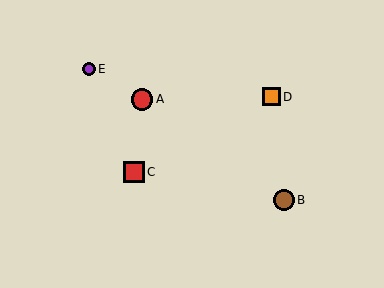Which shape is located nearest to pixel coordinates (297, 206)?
The brown circle (labeled B) at (284, 200) is nearest to that location.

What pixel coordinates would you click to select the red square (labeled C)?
Click at (134, 172) to select the red square C.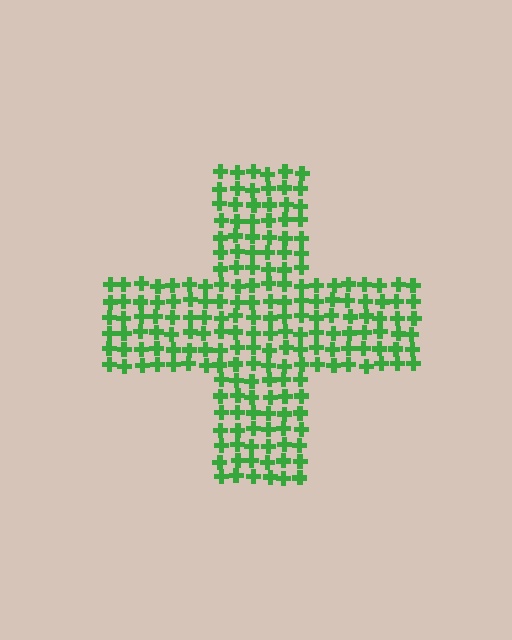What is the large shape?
The large shape is a cross.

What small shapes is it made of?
It is made of small crosses.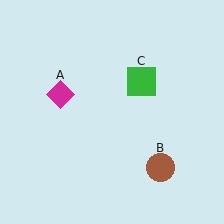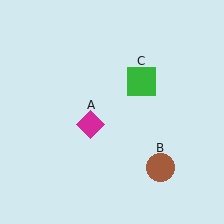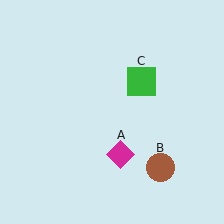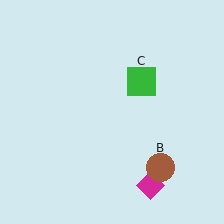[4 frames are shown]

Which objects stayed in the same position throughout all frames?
Brown circle (object B) and green square (object C) remained stationary.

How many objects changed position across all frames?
1 object changed position: magenta diamond (object A).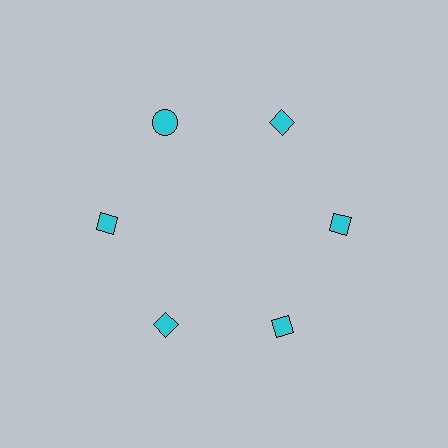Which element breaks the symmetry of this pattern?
The cyan circle at roughly the 11 o'clock position breaks the symmetry. All other shapes are cyan diamonds.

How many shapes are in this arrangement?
There are 6 shapes arranged in a ring pattern.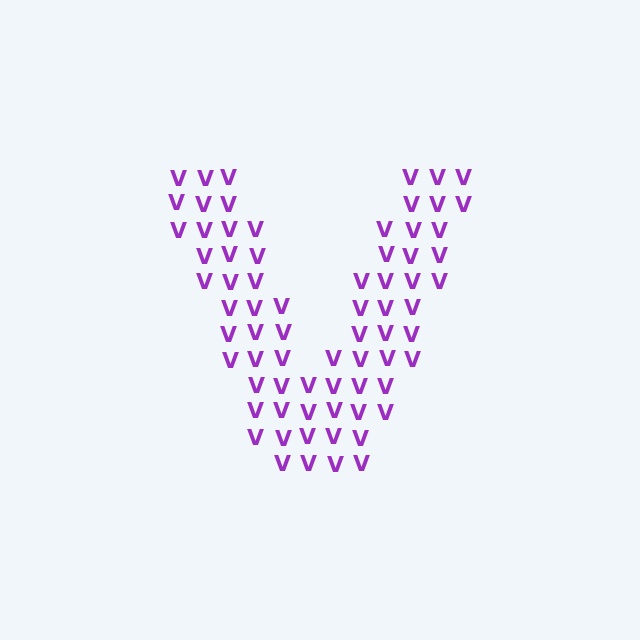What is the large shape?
The large shape is the letter V.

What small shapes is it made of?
It is made of small letter V's.